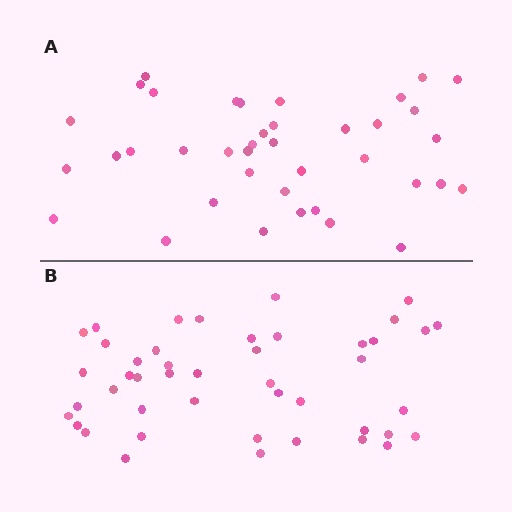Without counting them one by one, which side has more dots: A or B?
Region B (the bottom region) has more dots.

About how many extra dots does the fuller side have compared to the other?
Region B has about 6 more dots than region A.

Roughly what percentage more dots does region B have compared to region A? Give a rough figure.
About 15% more.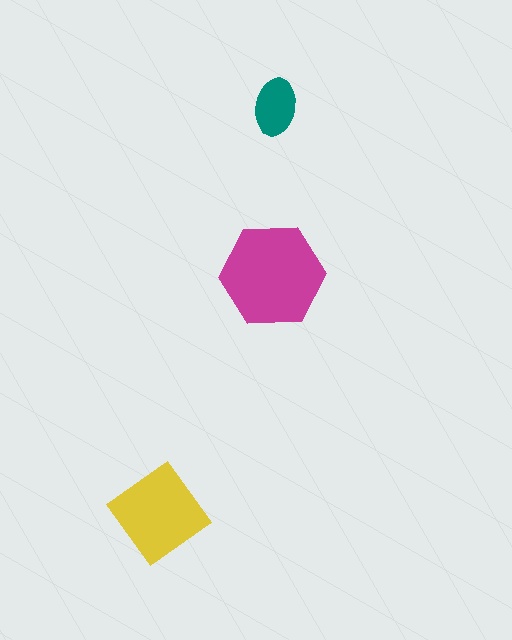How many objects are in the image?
There are 3 objects in the image.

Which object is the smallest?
The teal ellipse.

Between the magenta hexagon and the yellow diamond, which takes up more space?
The magenta hexagon.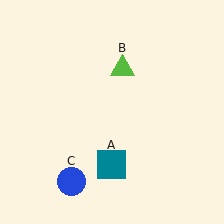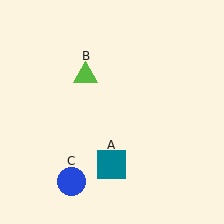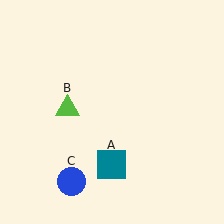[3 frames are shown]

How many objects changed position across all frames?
1 object changed position: lime triangle (object B).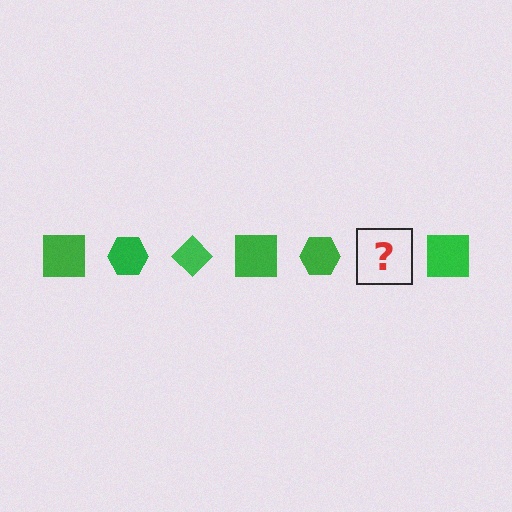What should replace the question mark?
The question mark should be replaced with a green diamond.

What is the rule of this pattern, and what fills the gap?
The rule is that the pattern cycles through square, hexagon, diamond shapes in green. The gap should be filled with a green diamond.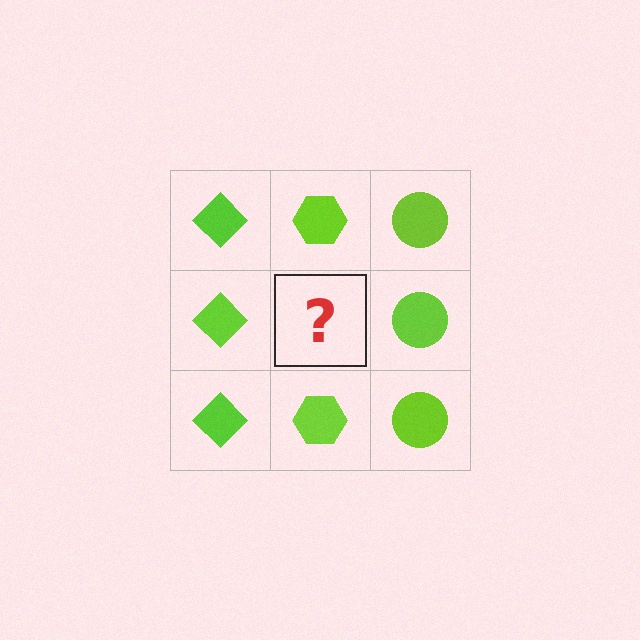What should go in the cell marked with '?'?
The missing cell should contain a lime hexagon.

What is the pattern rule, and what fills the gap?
The rule is that each column has a consistent shape. The gap should be filled with a lime hexagon.